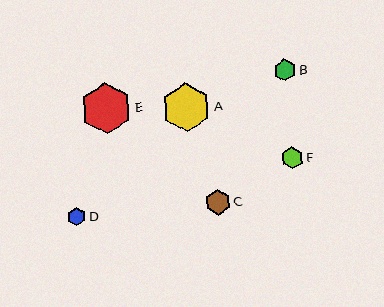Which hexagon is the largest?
Hexagon E is the largest with a size of approximately 51 pixels.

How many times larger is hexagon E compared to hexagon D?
Hexagon E is approximately 2.7 times the size of hexagon D.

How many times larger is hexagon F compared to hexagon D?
Hexagon F is approximately 1.2 times the size of hexagon D.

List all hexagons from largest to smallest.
From largest to smallest: E, A, C, F, B, D.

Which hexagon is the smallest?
Hexagon D is the smallest with a size of approximately 19 pixels.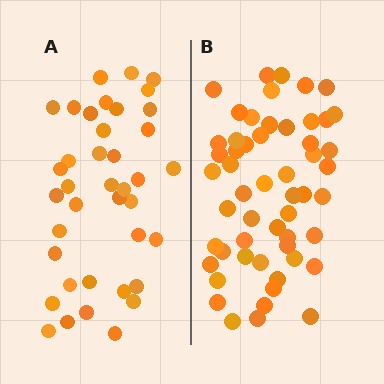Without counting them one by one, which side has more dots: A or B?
Region B (the right region) has more dots.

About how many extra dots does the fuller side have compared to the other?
Region B has approximately 15 more dots than region A.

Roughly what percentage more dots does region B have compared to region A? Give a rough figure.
About 40% more.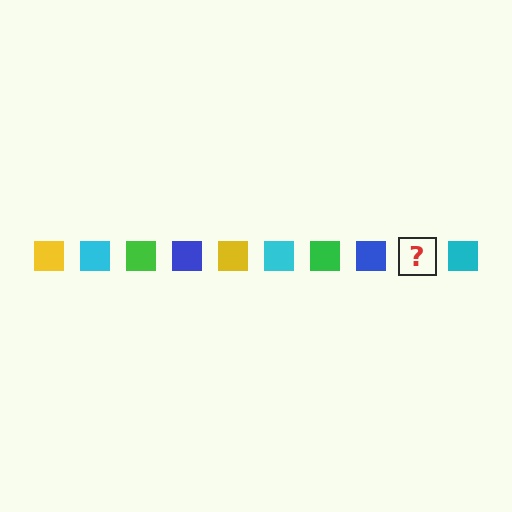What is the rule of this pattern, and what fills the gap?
The rule is that the pattern cycles through yellow, cyan, green, blue squares. The gap should be filled with a yellow square.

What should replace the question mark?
The question mark should be replaced with a yellow square.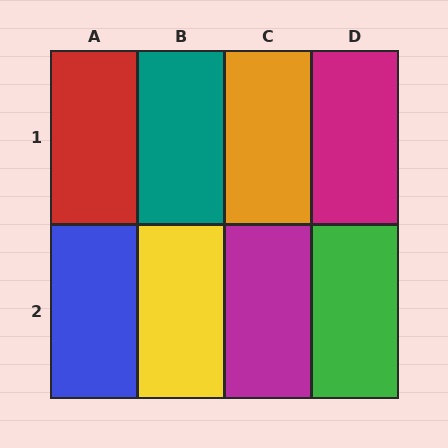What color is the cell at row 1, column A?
Red.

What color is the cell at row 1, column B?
Teal.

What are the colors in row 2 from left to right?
Blue, yellow, magenta, green.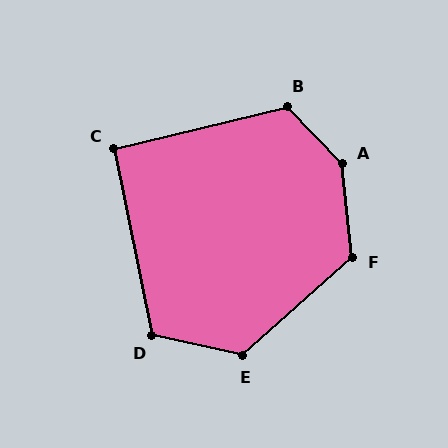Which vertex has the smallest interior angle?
C, at approximately 92 degrees.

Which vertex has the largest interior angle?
A, at approximately 142 degrees.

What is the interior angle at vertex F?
Approximately 126 degrees (obtuse).